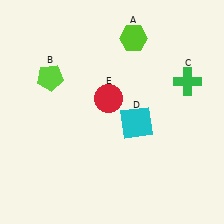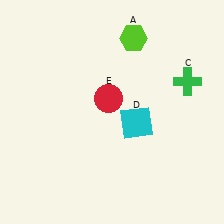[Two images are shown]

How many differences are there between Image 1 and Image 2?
There is 1 difference between the two images.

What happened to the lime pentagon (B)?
The lime pentagon (B) was removed in Image 2. It was in the top-left area of Image 1.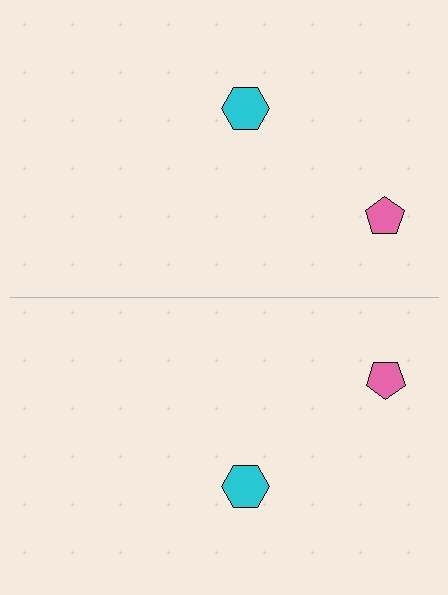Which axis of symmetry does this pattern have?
The pattern has a horizontal axis of symmetry running through the center of the image.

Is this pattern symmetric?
Yes, this pattern has bilateral (reflection) symmetry.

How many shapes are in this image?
There are 4 shapes in this image.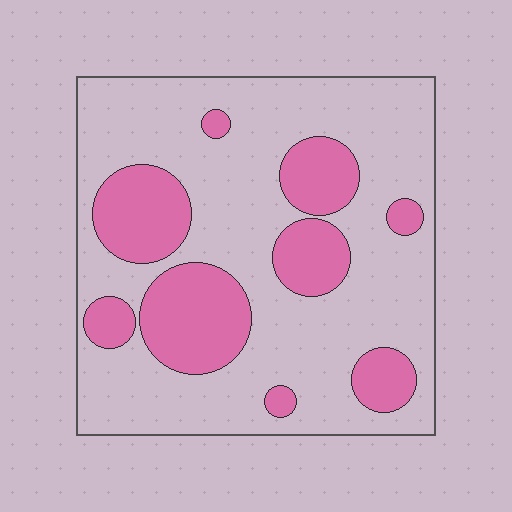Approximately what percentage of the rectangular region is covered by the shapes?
Approximately 30%.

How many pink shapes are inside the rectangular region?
9.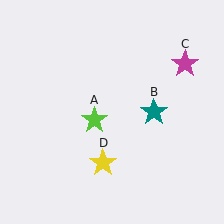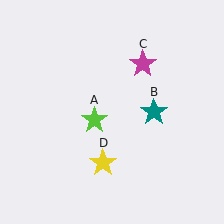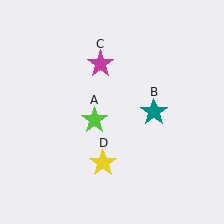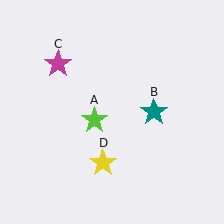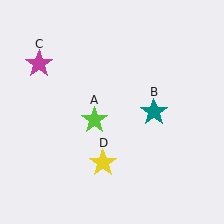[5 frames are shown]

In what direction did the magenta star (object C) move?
The magenta star (object C) moved left.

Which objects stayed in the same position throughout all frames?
Lime star (object A) and teal star (object B) and yellow star (object D) remained stationary.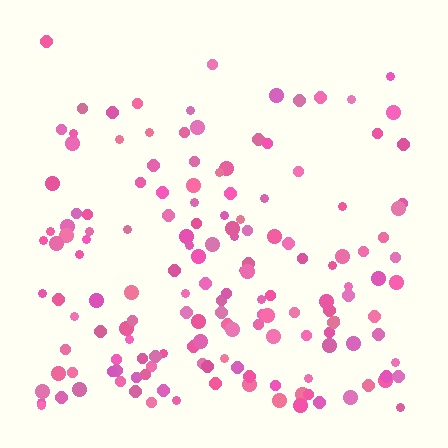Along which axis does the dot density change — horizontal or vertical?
Vertical.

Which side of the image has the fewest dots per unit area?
The top.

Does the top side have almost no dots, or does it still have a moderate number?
Still a moderate number, just noticeably fewer than the bottom.